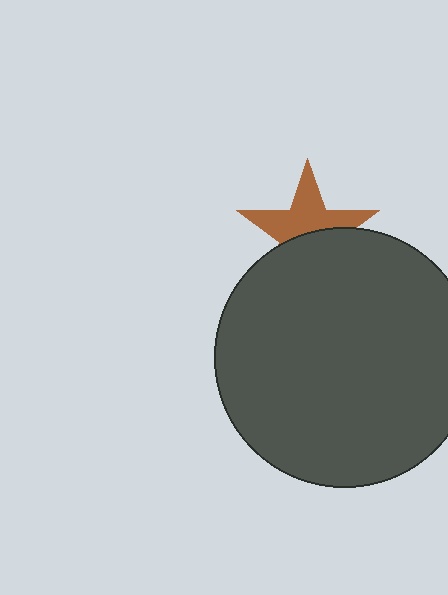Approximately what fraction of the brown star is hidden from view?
Roughly 46% of the brown star is hidden behind the dark gray circle.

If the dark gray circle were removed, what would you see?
You would see the complete brown star.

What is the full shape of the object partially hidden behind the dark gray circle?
The partially hidden object is a brown star.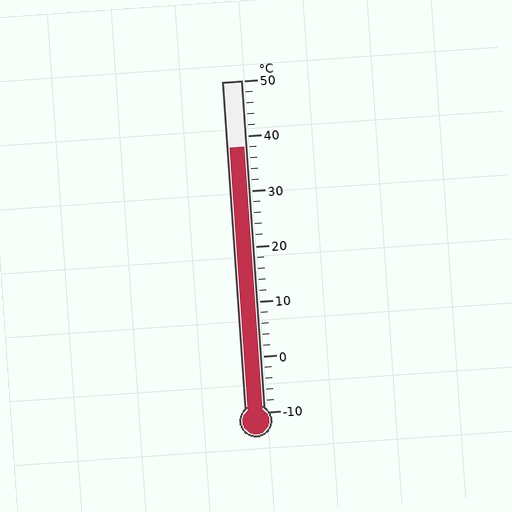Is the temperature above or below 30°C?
The temperature is above 30°C.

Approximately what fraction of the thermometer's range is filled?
The thermometer is filled to approximately 80% of its range.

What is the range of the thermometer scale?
The thermometer scale ranges from -10°C to 50°C.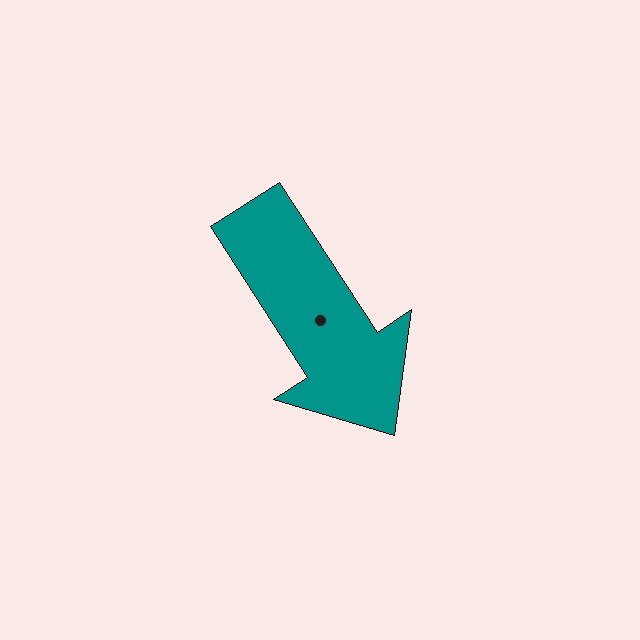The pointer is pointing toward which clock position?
Roughly 5 o'clock.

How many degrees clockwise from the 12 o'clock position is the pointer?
Approximately 147 degrees.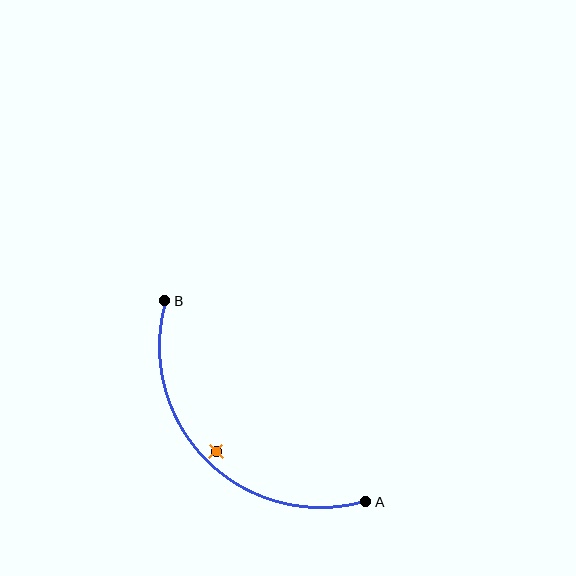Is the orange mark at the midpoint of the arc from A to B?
No — the orange mark does not lie on the arc at all. It sits slightly inside the curve.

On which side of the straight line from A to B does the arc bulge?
The arc bulges below and to the left of the straight line connecting A and B.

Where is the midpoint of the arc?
The arc midpoint is the point on the curve farthest from the straight line joining A and B. It sits below and to the left of that line.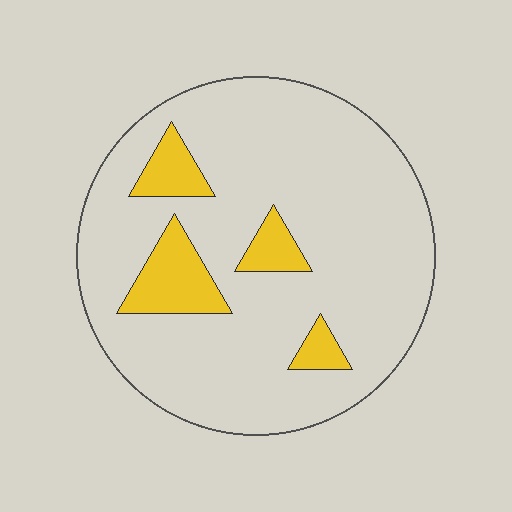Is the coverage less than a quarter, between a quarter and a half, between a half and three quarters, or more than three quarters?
Less than a quarter.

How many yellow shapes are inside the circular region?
4.